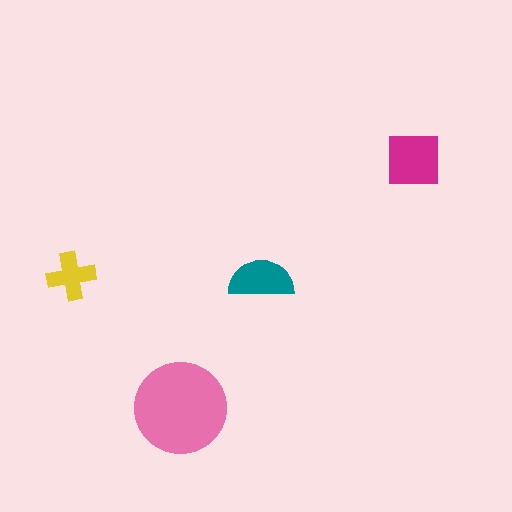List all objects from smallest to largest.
The yellow cross, the teal semicircle, the magenta square, the pink circle.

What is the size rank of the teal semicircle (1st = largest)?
3rd.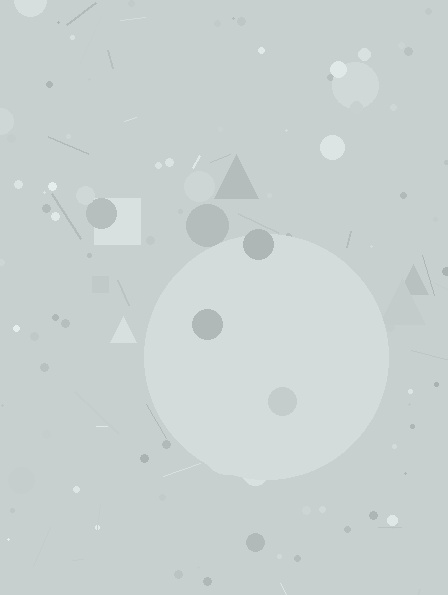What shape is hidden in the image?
A circle is hidden in the image.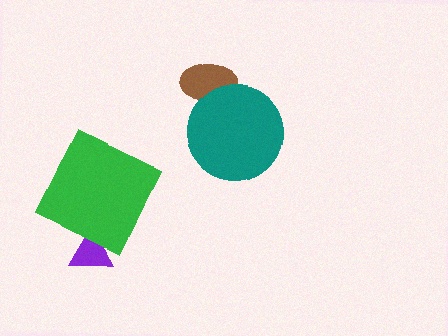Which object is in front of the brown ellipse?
The teal circle is in front of the brown ellipse.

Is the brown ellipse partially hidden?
Yes, it is partially covered by another shape.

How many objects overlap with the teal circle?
1 object overlaps with the teal circle.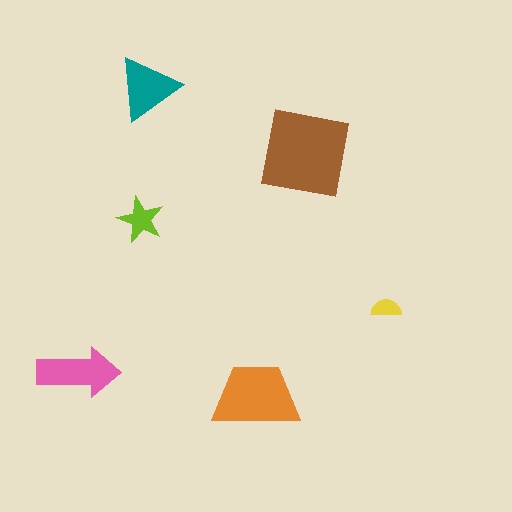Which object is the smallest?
The yellow semicircle.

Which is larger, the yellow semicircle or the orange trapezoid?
The orange trapezoid.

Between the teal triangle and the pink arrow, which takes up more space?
The pink arrow.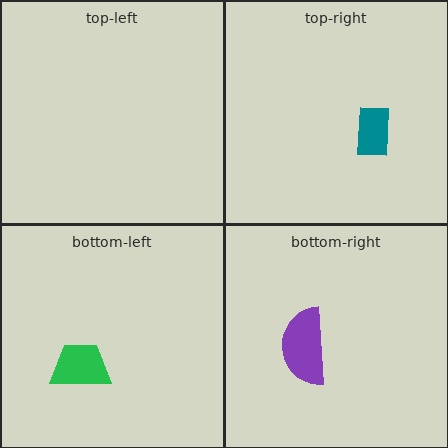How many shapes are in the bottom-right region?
1.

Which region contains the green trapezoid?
The bottom-left region.